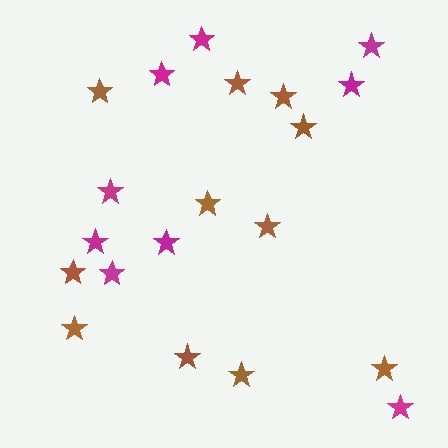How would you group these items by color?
There are 2 groups: one group of brown stars (11) and one group of magenta stars (9).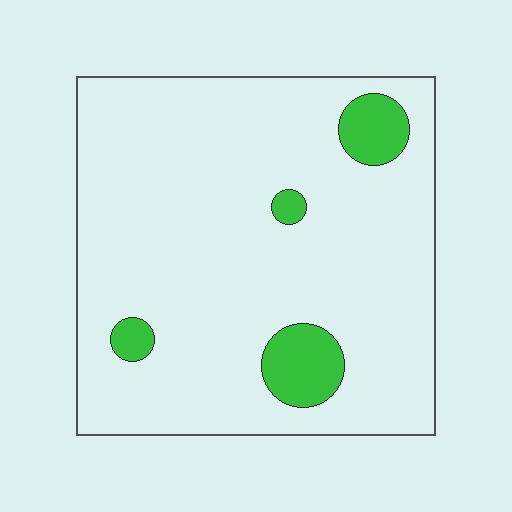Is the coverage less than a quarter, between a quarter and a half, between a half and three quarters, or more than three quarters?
Less than a quarter.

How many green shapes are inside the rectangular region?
4.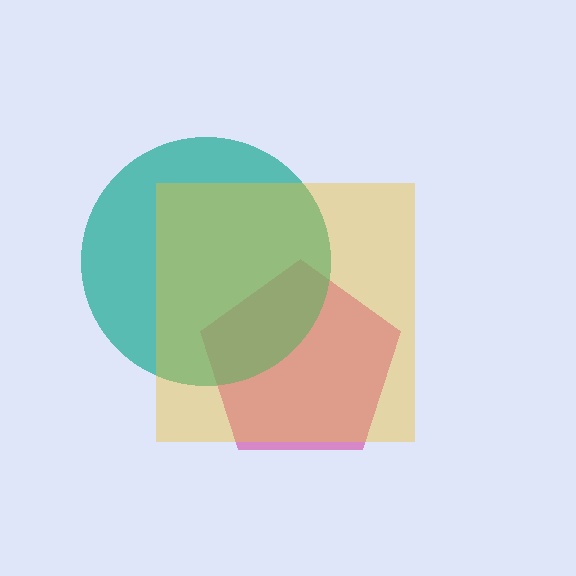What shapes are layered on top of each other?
The layered shapes are: a magenta pentagon, a teal circle, a yellow square.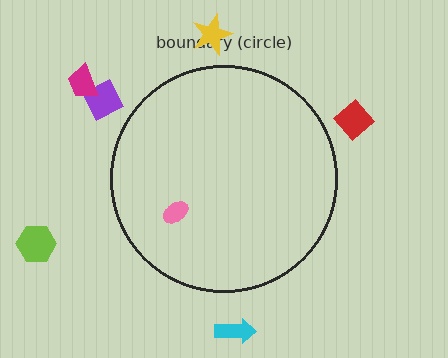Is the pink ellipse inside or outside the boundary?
Inside.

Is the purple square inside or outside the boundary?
Outside.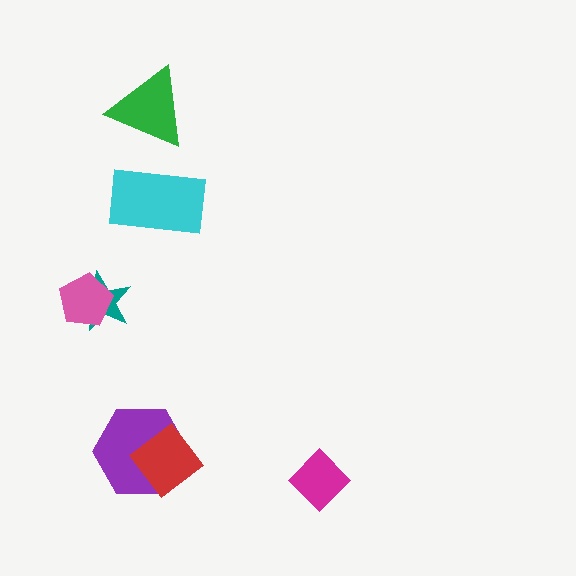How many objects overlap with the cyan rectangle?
0 objects overlap with the cyan rectangle.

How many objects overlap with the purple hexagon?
1 object overlaps with the purple hexagon.